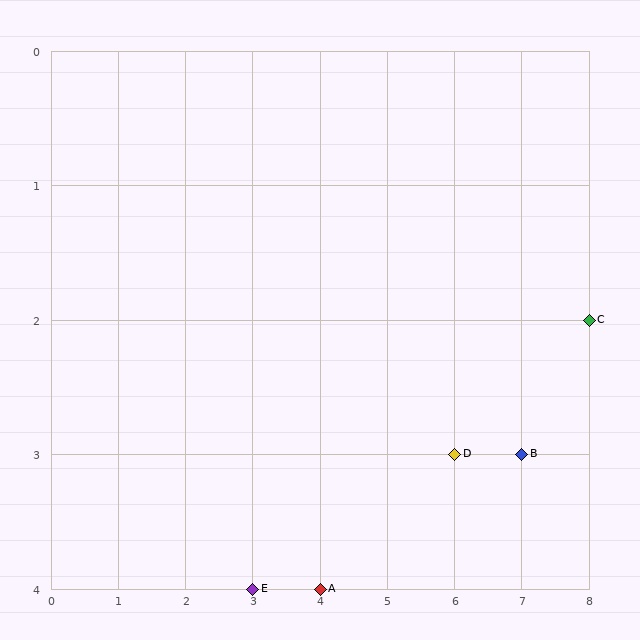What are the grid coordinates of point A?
Point A is at grid coordinates (4, 4).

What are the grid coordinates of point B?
Point B is at grid coordinates (7, 3).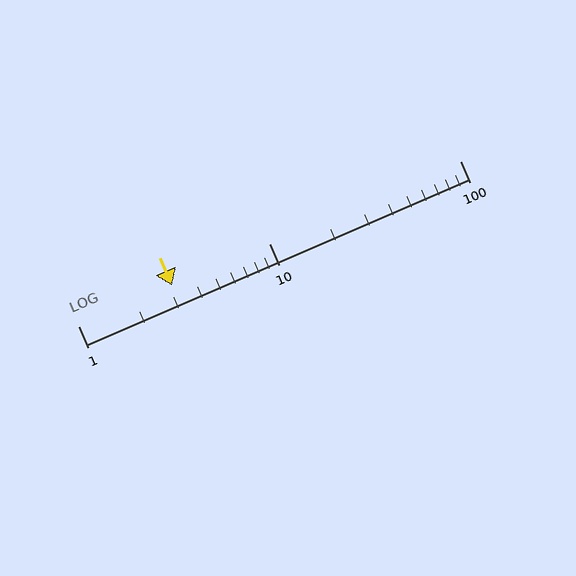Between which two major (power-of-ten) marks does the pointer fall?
The pointer is between 1 and 10.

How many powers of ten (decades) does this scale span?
The scale spans 2 decades, from 1 to 100.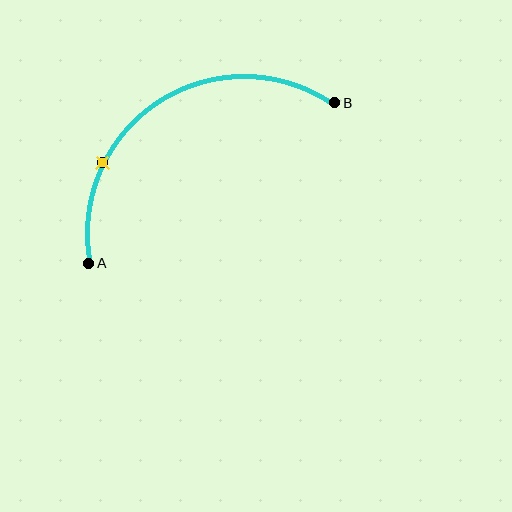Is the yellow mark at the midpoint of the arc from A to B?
No. The yellow mark lies on the arc but is closer to endpoint A. The arc midpoint would be at the point on the curve equidistant along the arc from both A and B.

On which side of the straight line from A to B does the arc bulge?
The arc bulges above the straight line connecting A and B.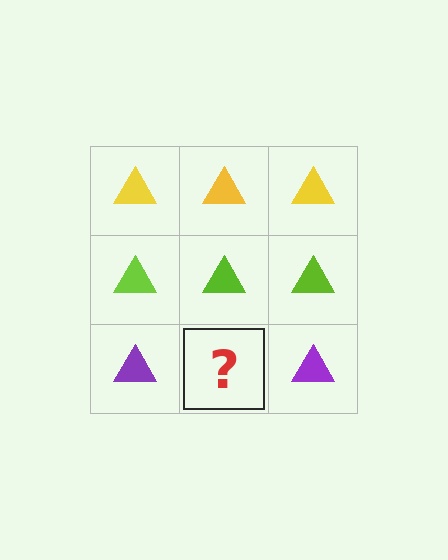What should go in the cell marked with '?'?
The missing cell should contain a purple triangle.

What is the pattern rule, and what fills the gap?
The rule is that each row has a consistent color. The gap should be filled with a purple triangle.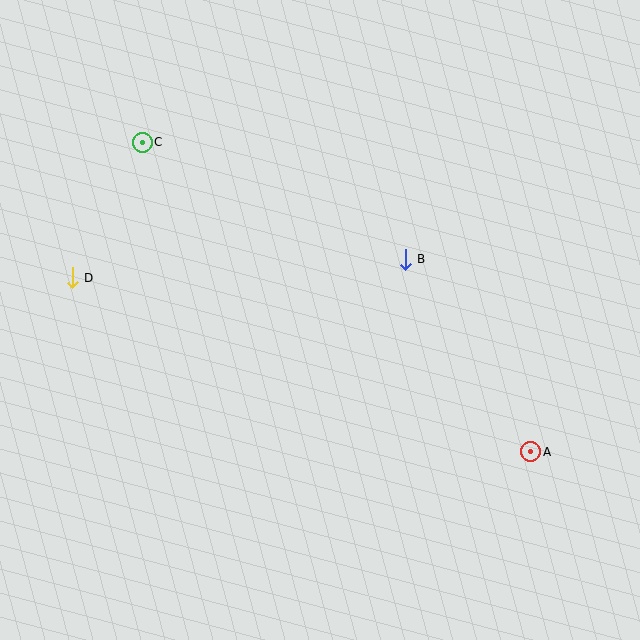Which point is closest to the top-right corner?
Point B is closest to the top-right corner.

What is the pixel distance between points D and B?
The distance between D and B is 333 pixels.